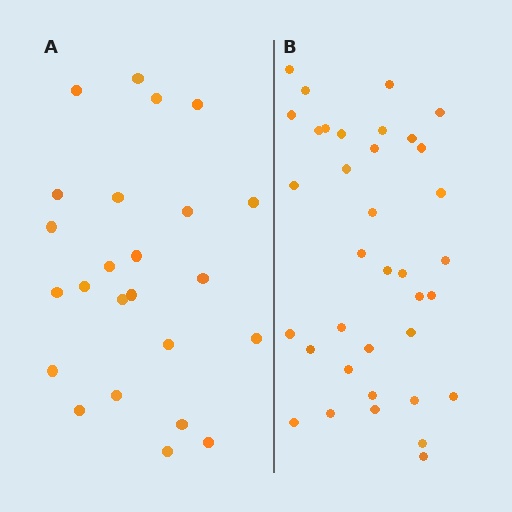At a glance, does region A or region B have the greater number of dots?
Region B (the right region) has more dots.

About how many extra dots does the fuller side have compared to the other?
Region B has roughly 12 or so more dots than region A.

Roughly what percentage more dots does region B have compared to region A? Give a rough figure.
About 50% more.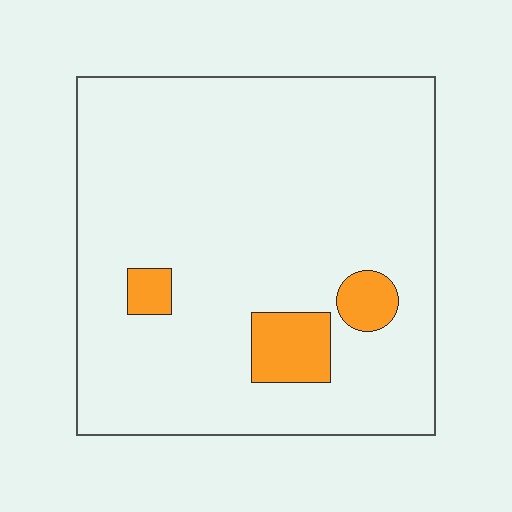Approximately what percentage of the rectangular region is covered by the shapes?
Approximately 10%.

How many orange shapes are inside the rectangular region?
3.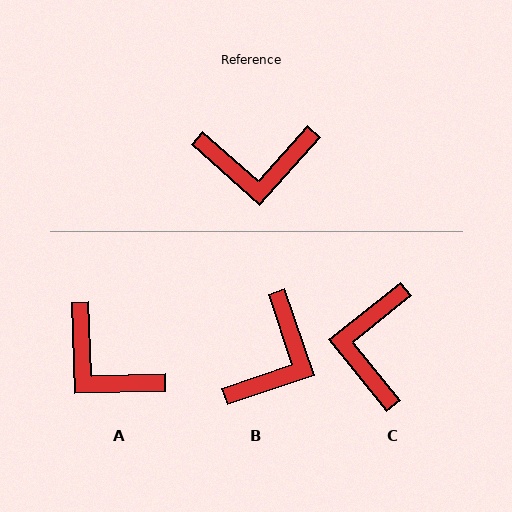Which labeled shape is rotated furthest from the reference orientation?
C, about 99 degrees away.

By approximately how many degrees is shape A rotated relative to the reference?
Approximately 46 degrees clockwise.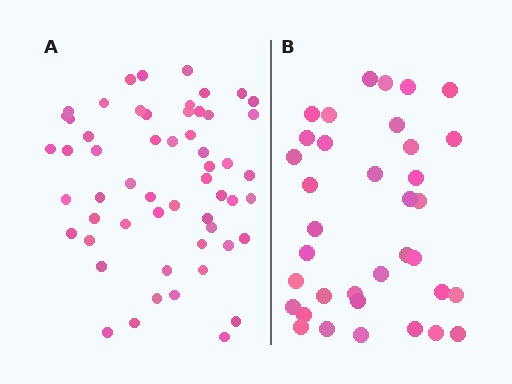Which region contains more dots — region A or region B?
Region A (the left region) has more dots.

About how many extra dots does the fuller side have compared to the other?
Region A has approximately 20 more dots than region B.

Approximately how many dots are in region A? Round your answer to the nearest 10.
About 60 dots. (The exact count is 56, which rounds to 60.)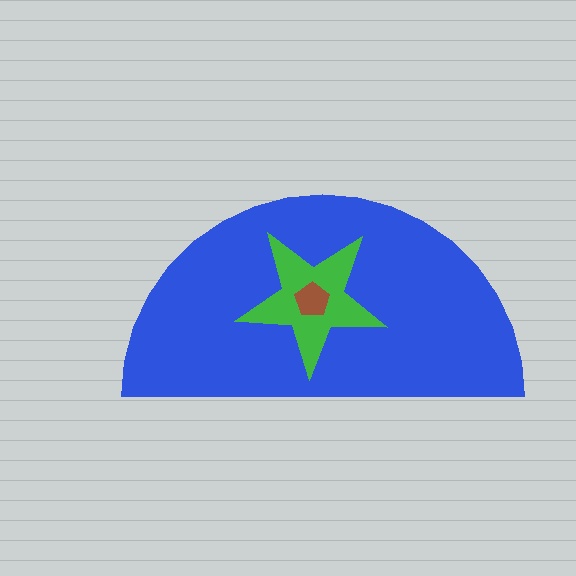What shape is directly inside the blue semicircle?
The green star.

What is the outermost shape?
The blue semicircle.